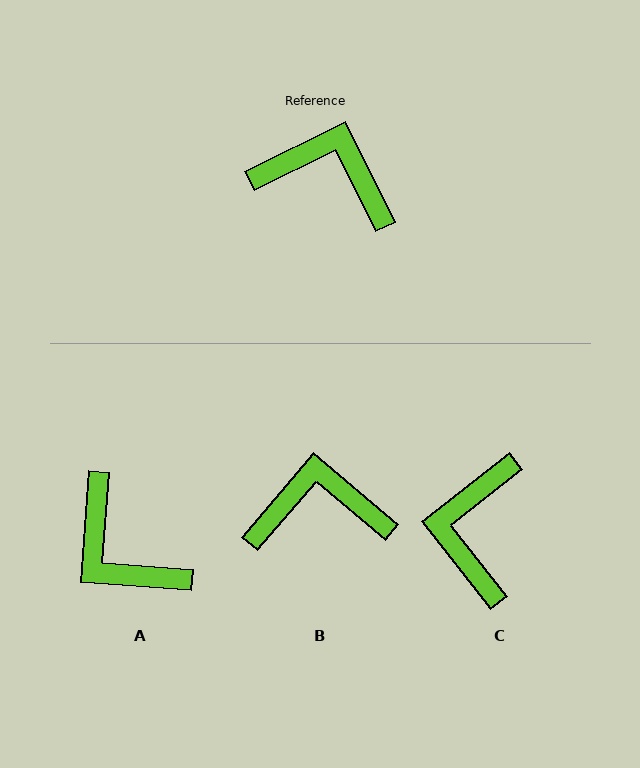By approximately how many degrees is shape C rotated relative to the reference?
Approximately 102 degrees counter-clockwise.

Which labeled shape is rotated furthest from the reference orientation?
A, about 149 degrees away.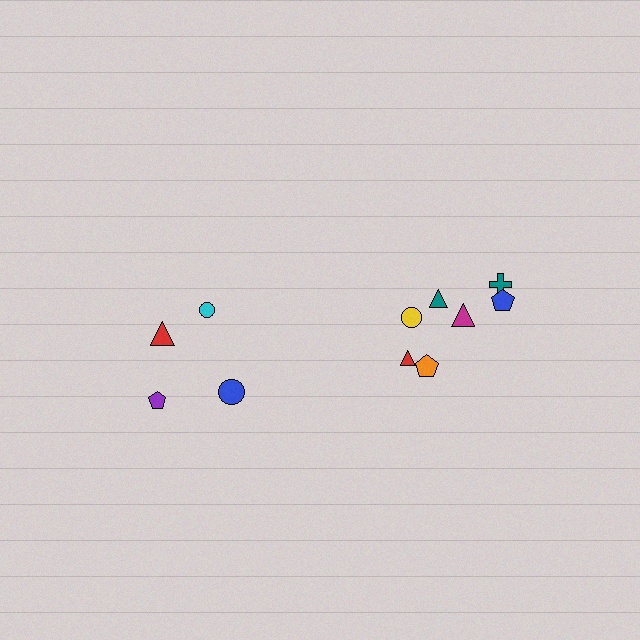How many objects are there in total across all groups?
There are 11 objects.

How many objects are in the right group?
There are 7 objects.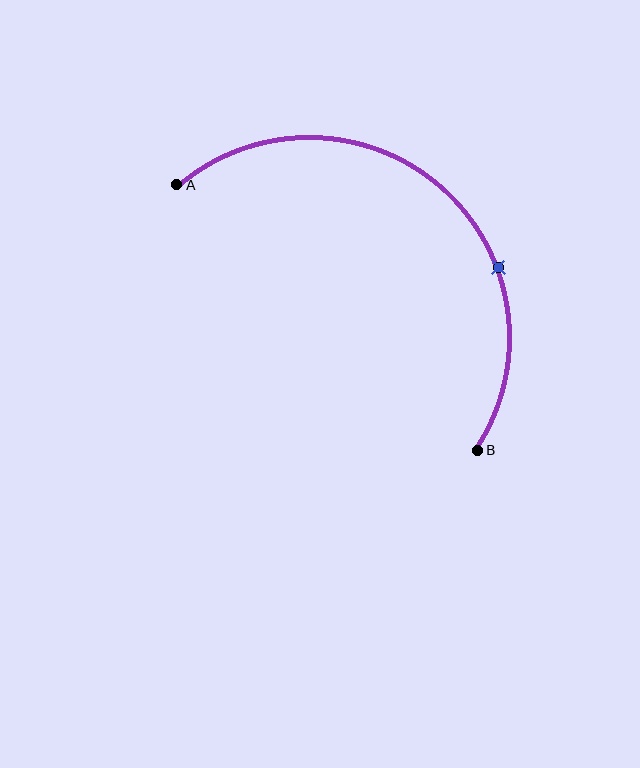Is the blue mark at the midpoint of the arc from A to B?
No. The blue mark lies on the arc but is closer to endpoint B. The arc midpoint would be at the point on the curve equidistant along the arc from both A and B.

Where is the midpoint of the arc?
The arc midpoint is the point on the curve farthest from the straight line joining A and B. It sits above and to the right of that line.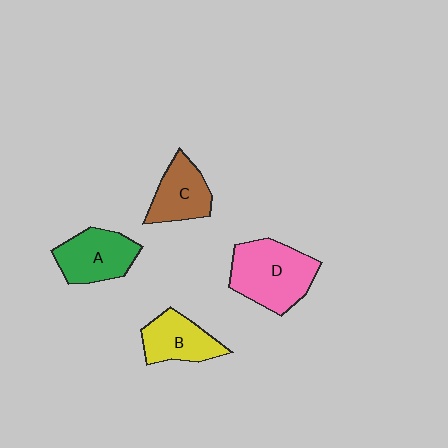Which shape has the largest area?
Shape D (pink).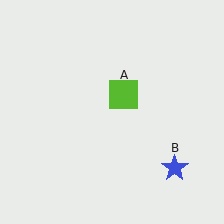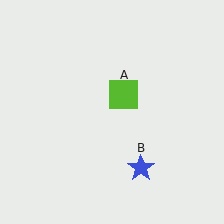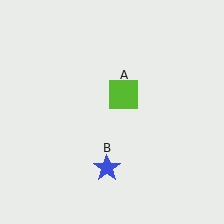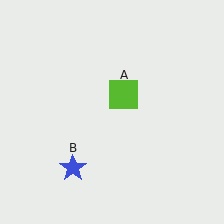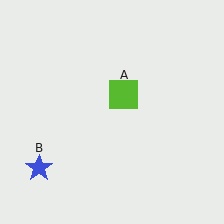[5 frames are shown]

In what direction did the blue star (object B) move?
The blue star (object B) moved left.